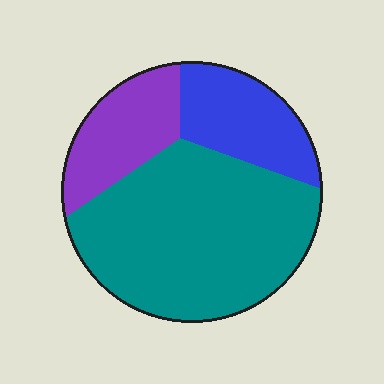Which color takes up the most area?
Teal, at roughly 60%.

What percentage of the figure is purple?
Purple covers 19% of the figure.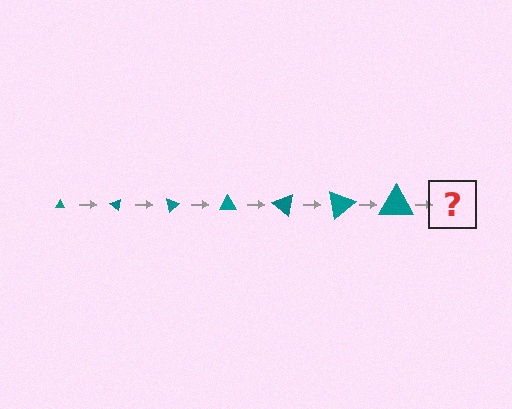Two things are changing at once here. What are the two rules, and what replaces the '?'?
The two rules are that the triangle grows larger each step and it rotates 40 degrees each step. The '?' should be a triangle, larger than the previous one and rotated 280 degrees from the start.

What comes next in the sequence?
The next element should be a triangle, larger than the previous one and rotated 280 degrees from the start.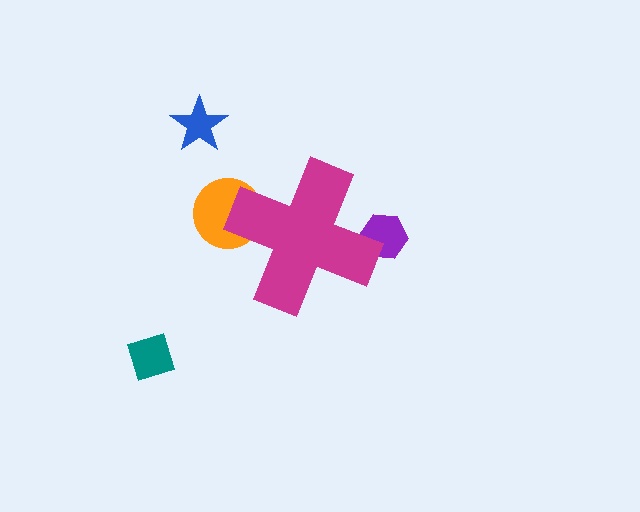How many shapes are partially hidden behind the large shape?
2 shapes are partially hidden.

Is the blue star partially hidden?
No, the blue star is fully visible.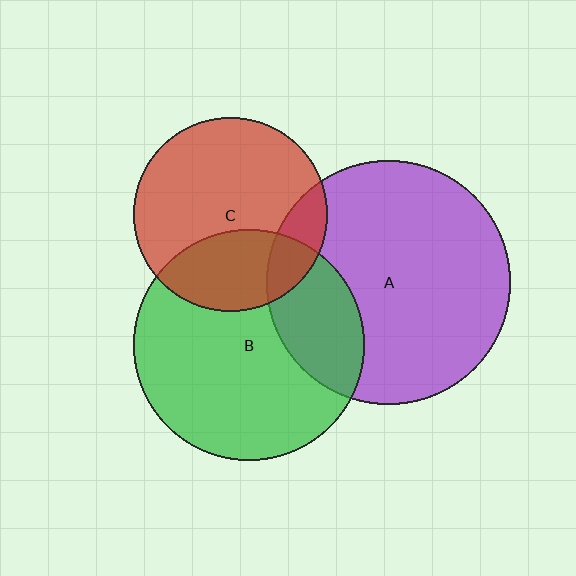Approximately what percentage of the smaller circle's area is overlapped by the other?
Approximately 30%.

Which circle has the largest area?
Circle A (purple).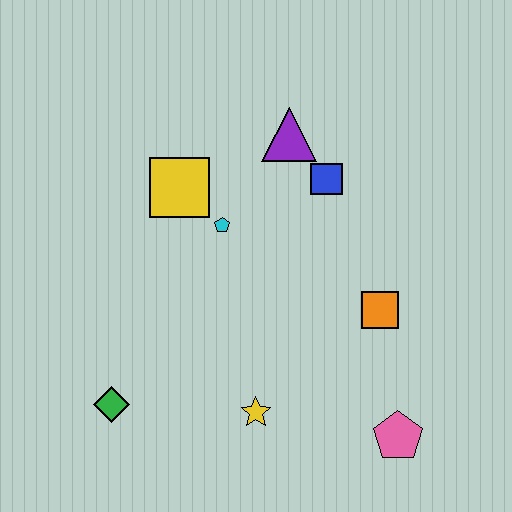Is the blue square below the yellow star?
No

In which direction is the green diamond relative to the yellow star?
The green diamond is to the left of the yellow star.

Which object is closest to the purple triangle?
The blue square is closest to the purple triangle.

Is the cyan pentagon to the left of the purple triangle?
Yes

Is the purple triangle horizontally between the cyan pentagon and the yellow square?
No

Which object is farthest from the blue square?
The green diamond is farthest from the blue square.